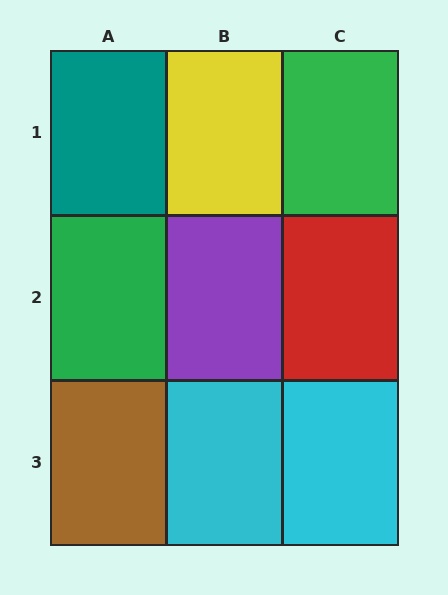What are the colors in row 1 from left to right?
Teal, yellow, green.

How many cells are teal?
1 cell is teal.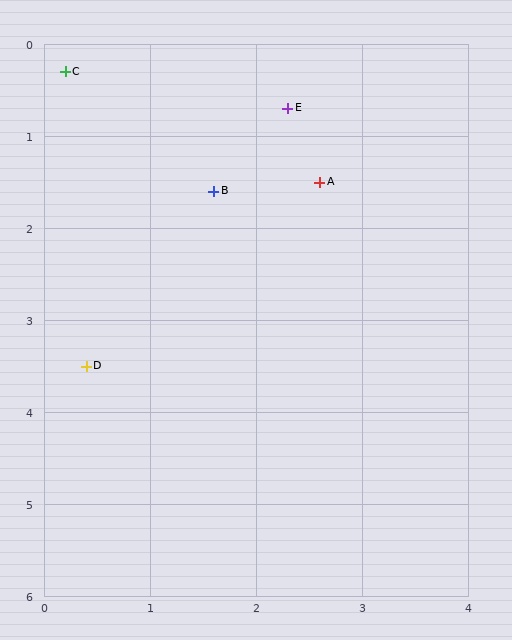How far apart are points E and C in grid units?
Points E and C are about 2.1 grid units apart.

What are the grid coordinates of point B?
Point B is at approximately (1.6, 1.6).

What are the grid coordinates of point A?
Point A is at approximately (2.6, 1.5).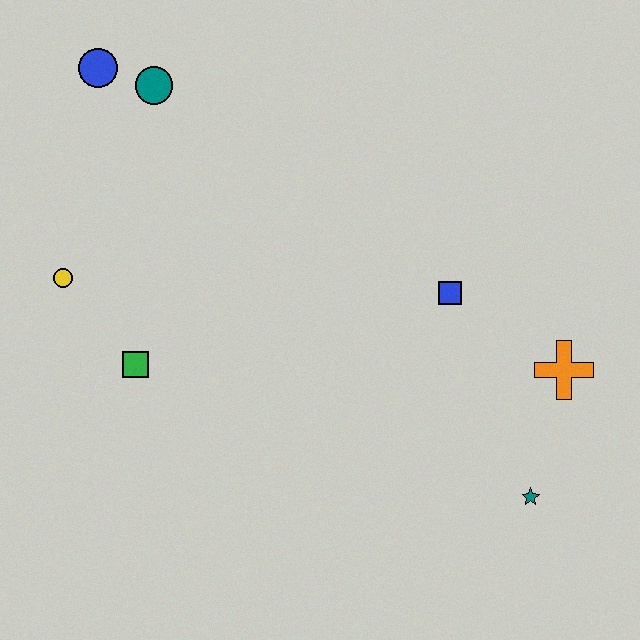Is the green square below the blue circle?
Yes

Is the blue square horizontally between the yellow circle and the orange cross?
Yes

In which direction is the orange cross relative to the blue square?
The orange cross is to the right of the blue square.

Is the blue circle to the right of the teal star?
No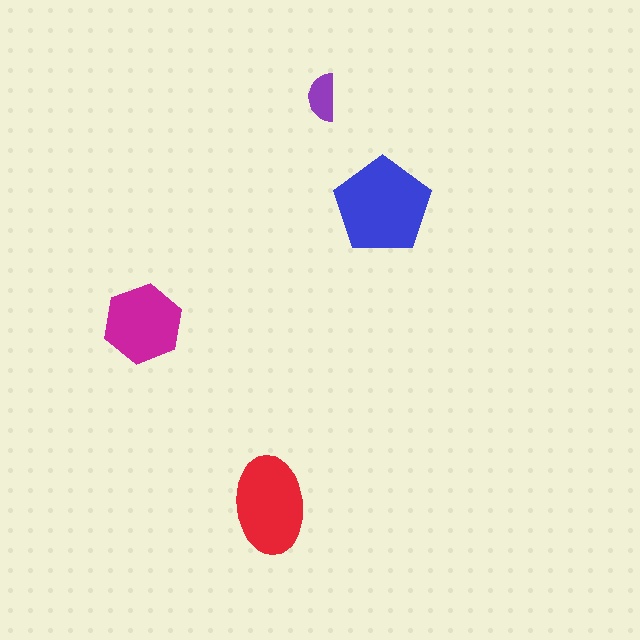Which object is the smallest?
The purple semicircle.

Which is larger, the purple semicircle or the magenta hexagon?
The magenta hexagon.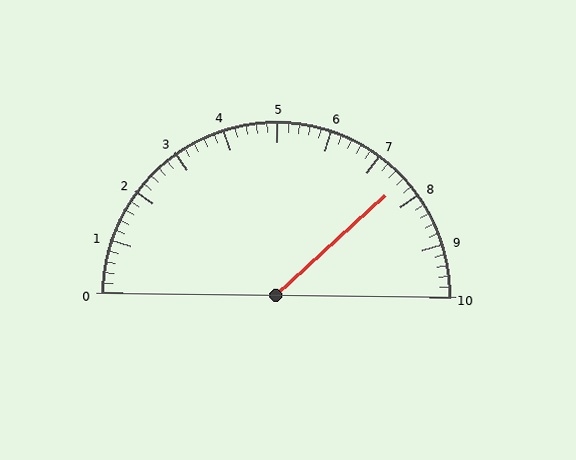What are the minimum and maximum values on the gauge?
The gauge ranges from 0 to 10.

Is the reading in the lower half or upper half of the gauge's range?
The reading is in the upper half of the range (0 to 10).